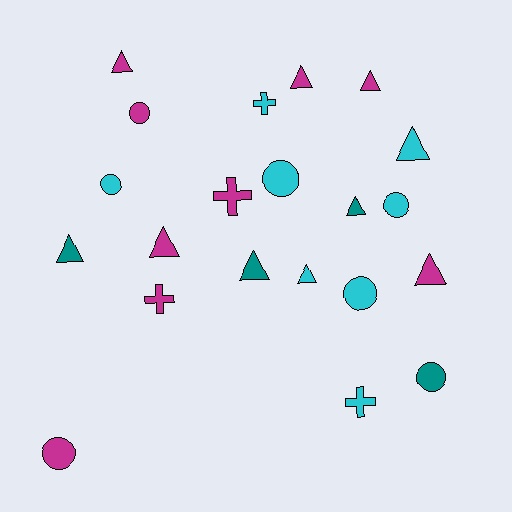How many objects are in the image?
There are 21 objects.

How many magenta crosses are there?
There are 2 magenta crosses.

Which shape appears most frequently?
Triangle, with 10 objects.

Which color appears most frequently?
Magenta, with 9 objects.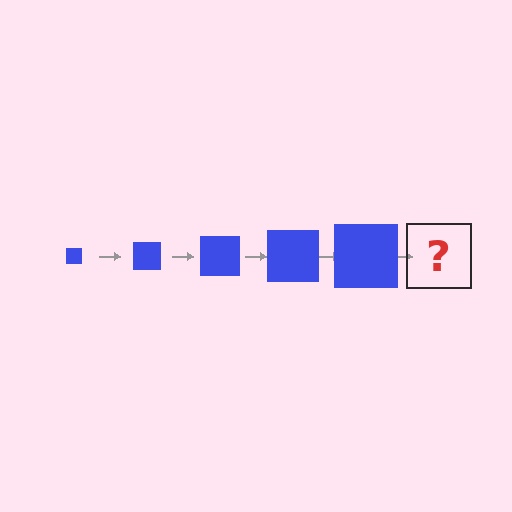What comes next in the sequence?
The next element should be a blue square, larger than the previous one.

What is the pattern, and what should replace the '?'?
The pattern is that the square gets progressively larger each step. The '?' should be a blue square, larger than the previous one.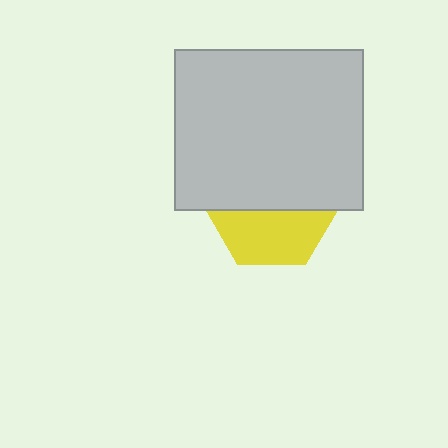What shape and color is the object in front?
The object in front is a light gray rectangle.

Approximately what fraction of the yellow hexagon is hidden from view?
Roughly 57% of the yellow hexagon is hidden behind the light gray rectangle.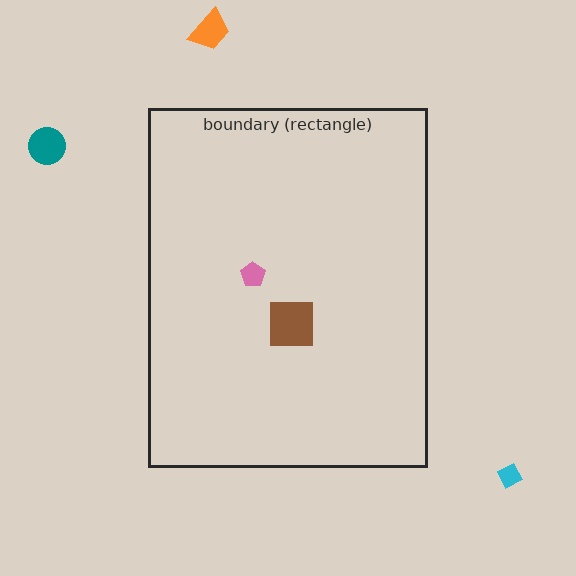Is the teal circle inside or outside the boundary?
Outside.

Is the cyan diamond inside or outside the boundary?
Outside.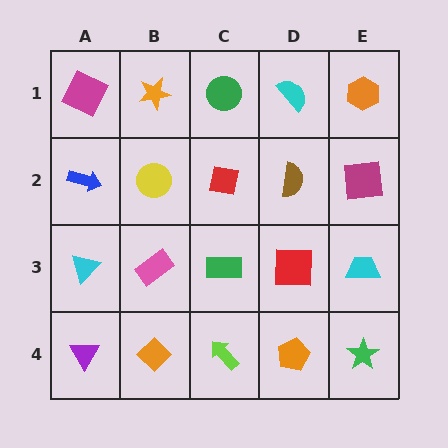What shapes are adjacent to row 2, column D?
A cyan semicircle (row 1, column D), a red square (row 3, column D), a red square (row 2, column C), a magenta square (row 2, column E).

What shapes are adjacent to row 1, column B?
A yellow circle (row 2, column B), a magenta square (row 1, column A), a green circle (row 1, column C).